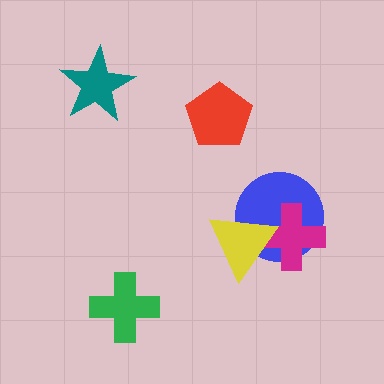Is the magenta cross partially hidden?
Yes, it is partially covered by another shape.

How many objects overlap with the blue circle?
2 objects overlap with the blue circle.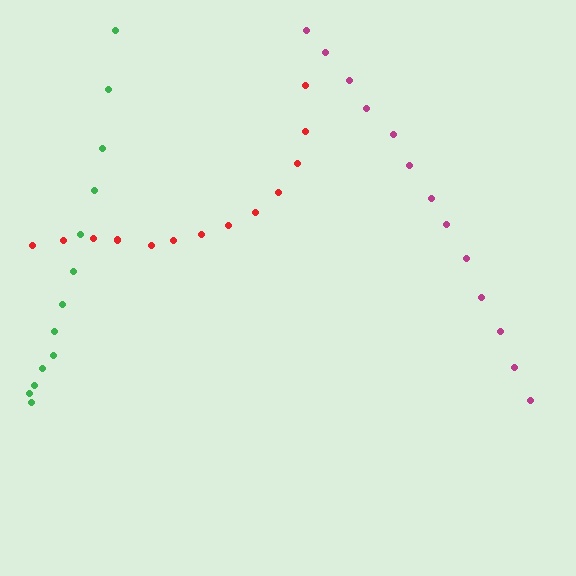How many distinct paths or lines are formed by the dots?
There are 3 distinct paths.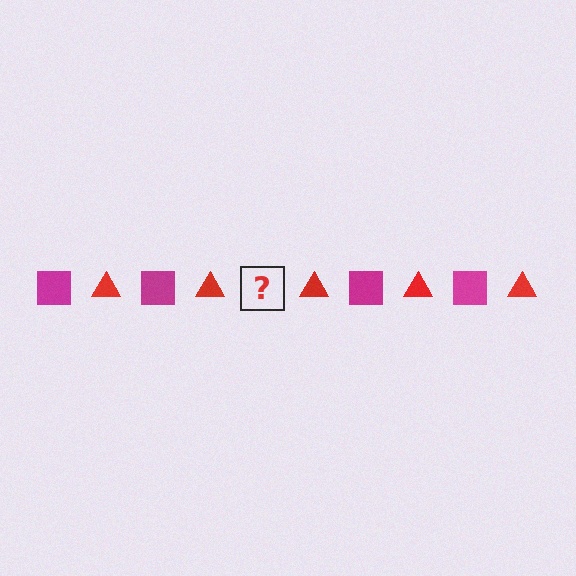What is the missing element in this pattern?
The missing element is a magenta square.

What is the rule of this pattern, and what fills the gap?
The rule is that the pattern alternates between magenta square and red triangle. The gap should be filled with a magenta square.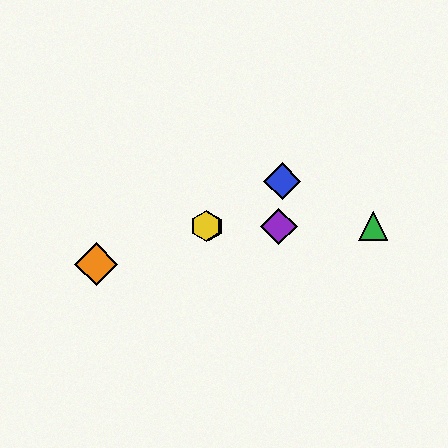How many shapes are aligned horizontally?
4 shapes (the red hexagon, the green triangle, the yellow hexagon, the purple diamond) are aligned horizontally.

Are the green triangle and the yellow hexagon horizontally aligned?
Yes, both are at y≈226.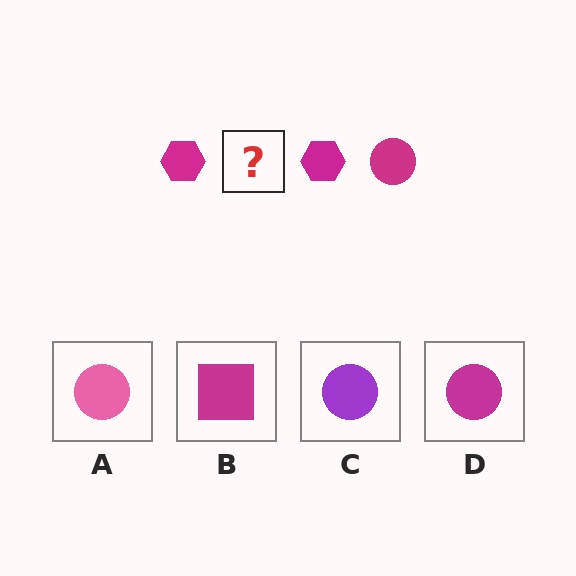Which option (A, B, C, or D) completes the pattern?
D.